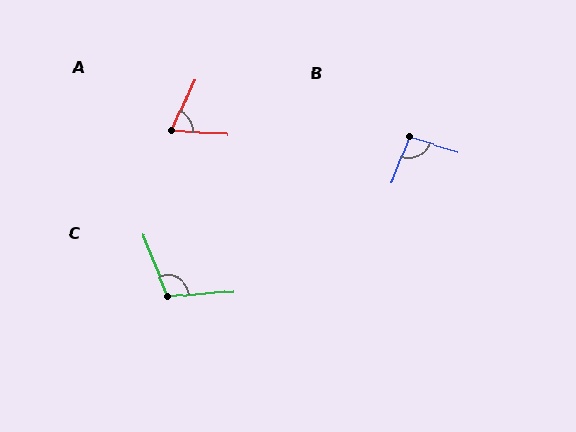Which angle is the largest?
C, at approximately 107 degrees.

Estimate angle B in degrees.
Approximately 94 degrees.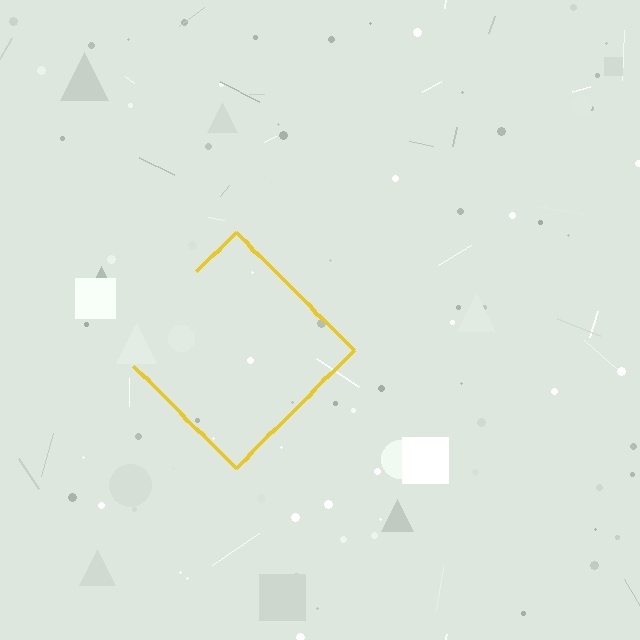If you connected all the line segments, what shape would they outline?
They would outline a diamond.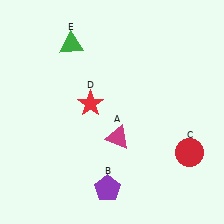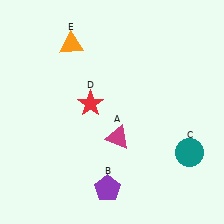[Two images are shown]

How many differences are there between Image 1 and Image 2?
There are 2 differences between the two images.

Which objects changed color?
C changed from red to teal. E changed from green to orange.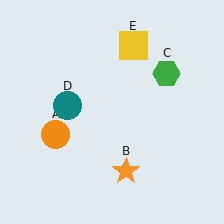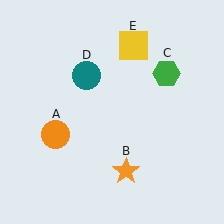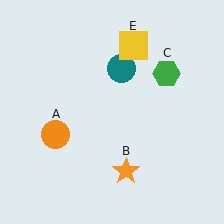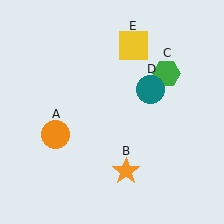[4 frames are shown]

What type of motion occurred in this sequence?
The teal circle (object D) rotated clockwise around the center of the scene.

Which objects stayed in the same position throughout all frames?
Orange circle (object A) and orange star (object B) and green hexagon (object C) and yellow square (object E) remained stationary.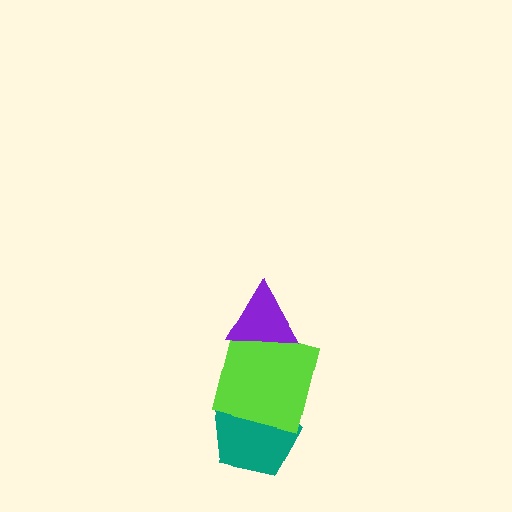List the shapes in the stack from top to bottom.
From top to bottom: the purple triangle, the lime square, the teal pentagon.